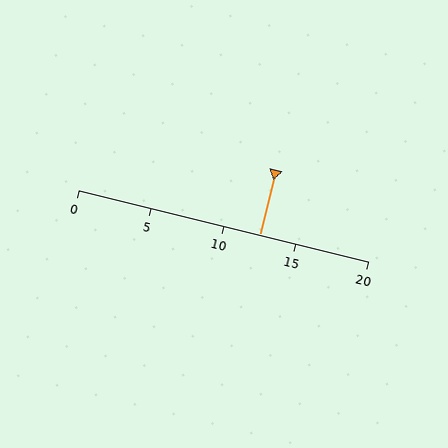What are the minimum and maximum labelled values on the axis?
The axis runs from 0 to 20.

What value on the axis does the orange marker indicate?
The marker indicates approximately 12.5.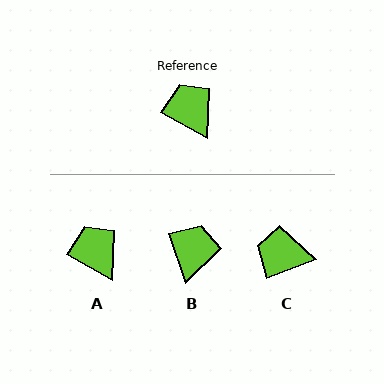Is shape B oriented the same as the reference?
No, it is off by about 43 degrees.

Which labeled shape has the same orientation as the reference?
A.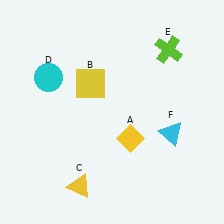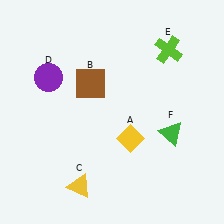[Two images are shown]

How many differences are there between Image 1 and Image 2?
There are 3 differences between the two images.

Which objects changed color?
B changed from yellow to brown. D changed from cyan to purple. F changed from cyan to green.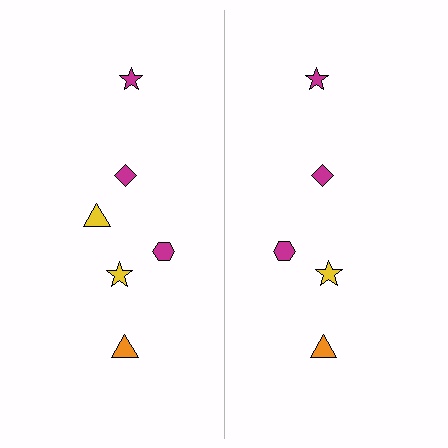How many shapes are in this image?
There are 11 shapes in this image.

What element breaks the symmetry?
A yellow triangle is missing from the right side.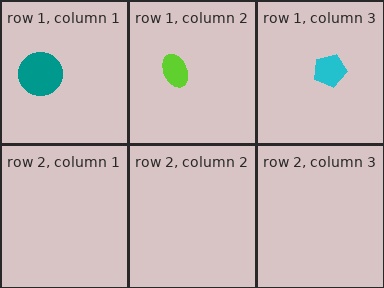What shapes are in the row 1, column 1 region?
The teal circle.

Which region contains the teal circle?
The row 1, column 1 region.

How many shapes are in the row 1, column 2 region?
1.